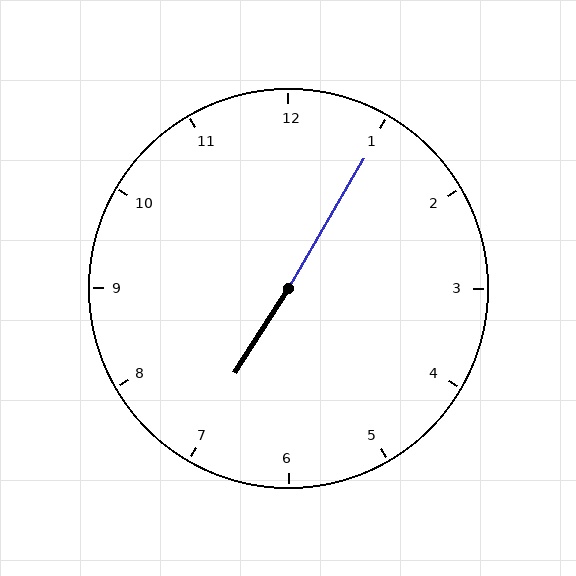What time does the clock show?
7:05.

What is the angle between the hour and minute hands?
Approximately 178 degrees.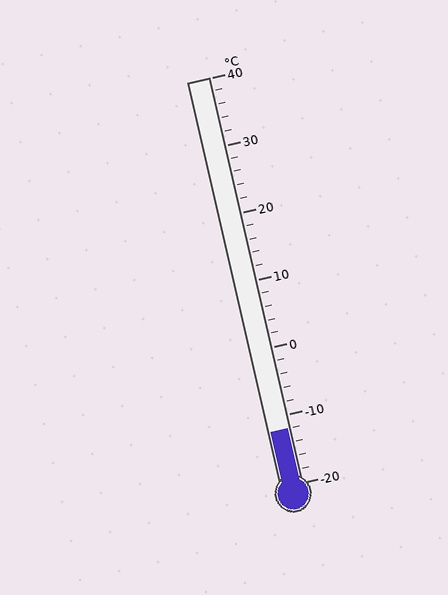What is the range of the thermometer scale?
The thermometer scale ranges from -20°C to 40°C.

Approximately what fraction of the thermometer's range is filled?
The thermometer is filled to approximately 15% of its range.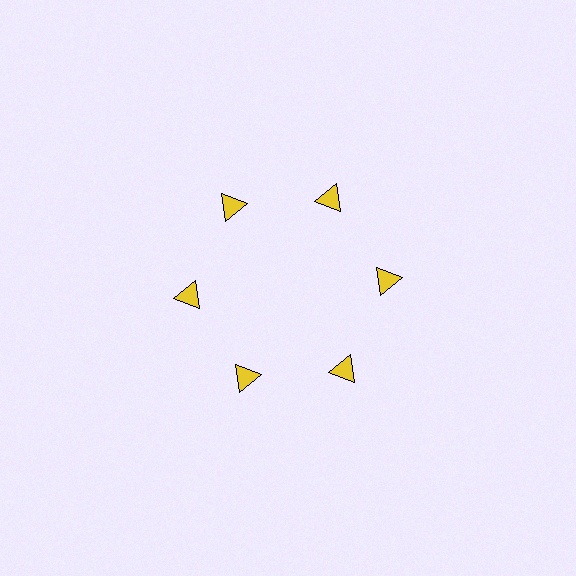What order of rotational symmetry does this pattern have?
This pattern has 6-fold rotational symmetry.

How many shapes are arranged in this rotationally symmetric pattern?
There are 6 shapes, arranged in 6 groups of 1.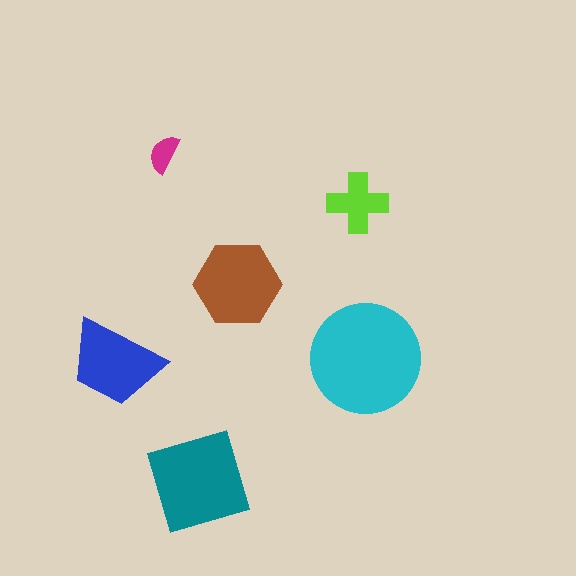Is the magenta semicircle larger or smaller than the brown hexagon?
Smaller.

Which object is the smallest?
The magenta semicircle.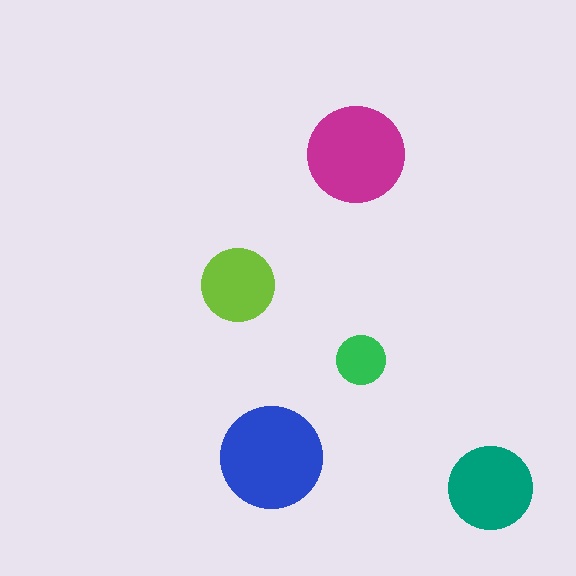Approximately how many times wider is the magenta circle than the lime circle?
About 1.5 times wider.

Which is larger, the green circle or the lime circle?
The lime one.